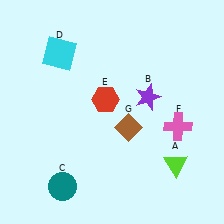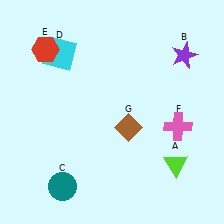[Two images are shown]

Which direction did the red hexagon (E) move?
The red hexagon (E) moved left.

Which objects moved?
The objects that moved are: the purple star (B), the red hexagon (E).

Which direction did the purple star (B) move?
The purple star (B) moved up.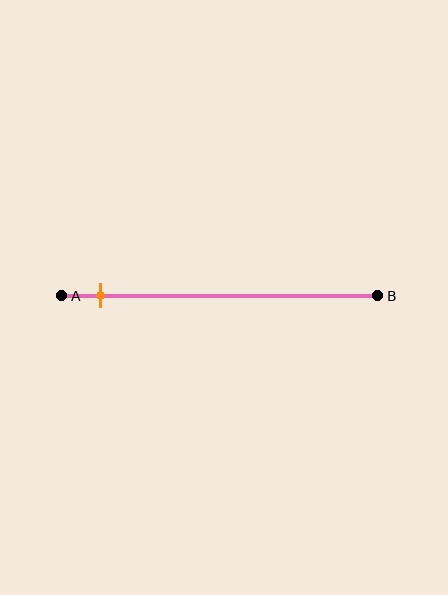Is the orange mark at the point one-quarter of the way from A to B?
No, the mark is at about 10% from A, not at the 25% one-quarter point.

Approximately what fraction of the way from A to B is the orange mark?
The orange mark is approximately 10% of the way from A to B.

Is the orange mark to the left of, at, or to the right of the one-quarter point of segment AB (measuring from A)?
The orange mark is to the left of the one-quarter point of segment AB.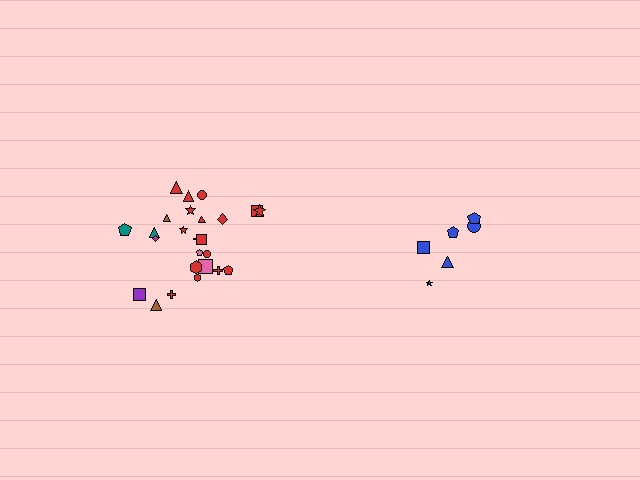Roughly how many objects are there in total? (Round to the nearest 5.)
Roughly 30 objects in total.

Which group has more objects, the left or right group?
The left group.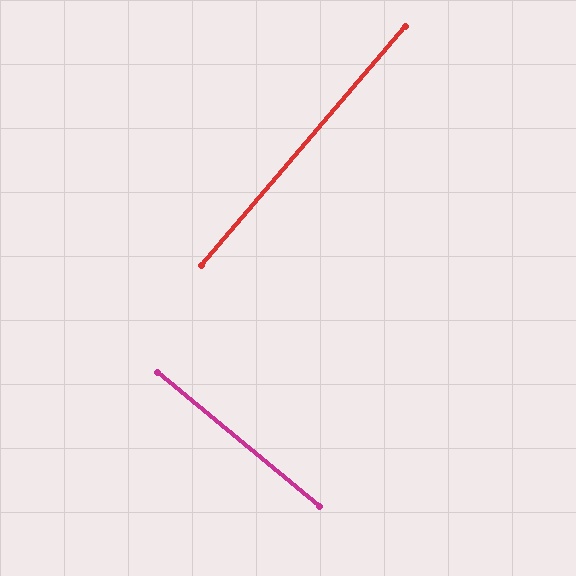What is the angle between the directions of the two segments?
Approximately 89 degrees.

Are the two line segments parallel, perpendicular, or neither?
Perpendicular — they meet at approximately 89°.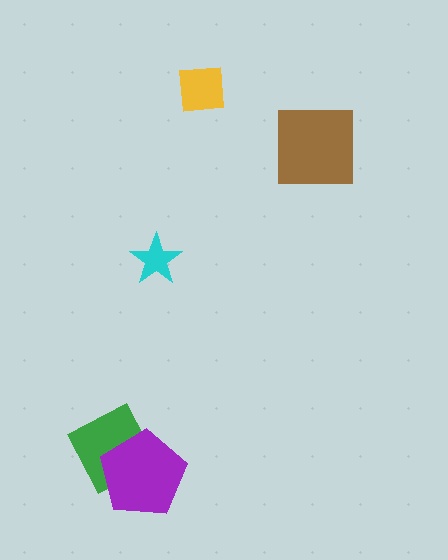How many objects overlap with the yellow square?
0 objects overlap with the yellow square.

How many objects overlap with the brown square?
0 objects overlap with the brown square.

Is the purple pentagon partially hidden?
No, no other shape covers it.